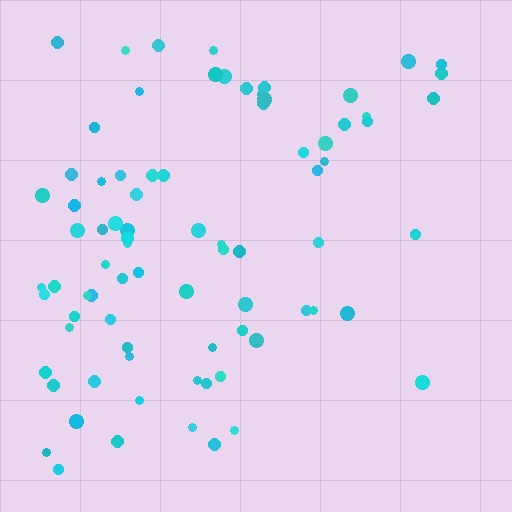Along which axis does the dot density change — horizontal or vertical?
Horizontal.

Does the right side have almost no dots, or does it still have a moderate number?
Still a moderate number, just noticeably fewer than the left.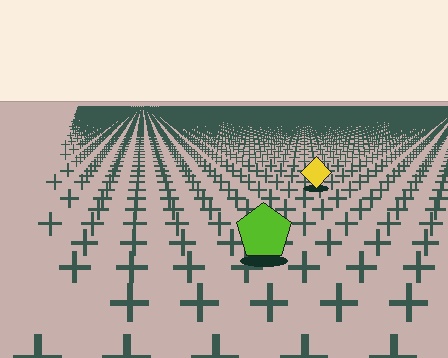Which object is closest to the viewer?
The lime pentagon is closest. The texture marks near it are larger and more spread out.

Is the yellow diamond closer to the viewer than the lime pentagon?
No. The lime pentagon is closer — you can tell from the texture gradient: the ground texture is coarser near it.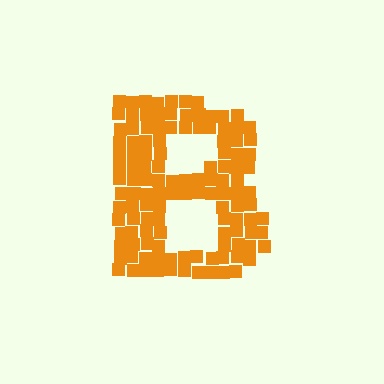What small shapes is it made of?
It is made of small squares.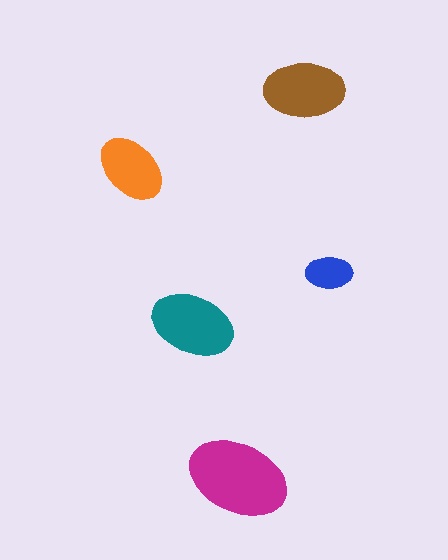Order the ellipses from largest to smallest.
the magenta one, the teal one, the brown one, the orange one, the blue one.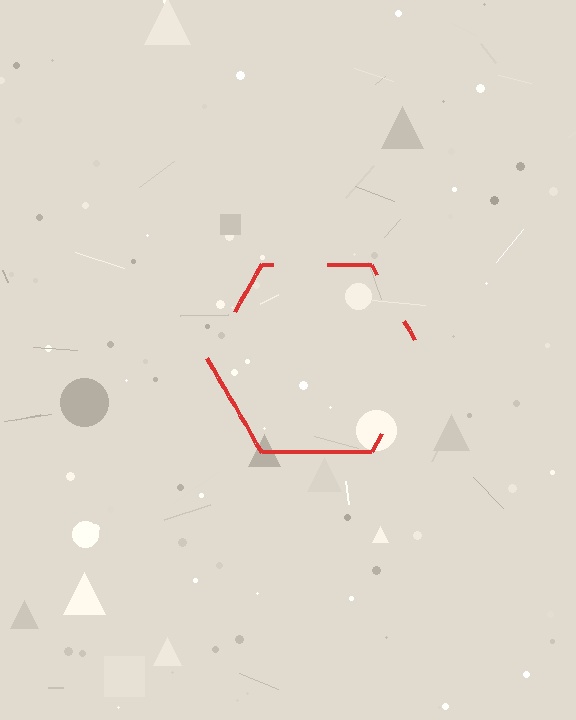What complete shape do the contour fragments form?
The contour fragments form a hexagon.